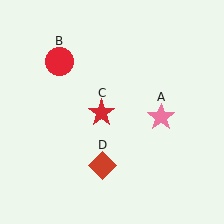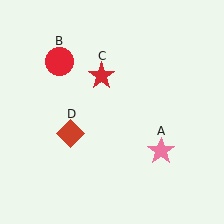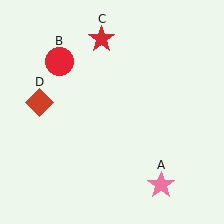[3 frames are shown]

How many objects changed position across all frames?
3 objects changed position: pink star (object A), red star (object C), red diamond (object D).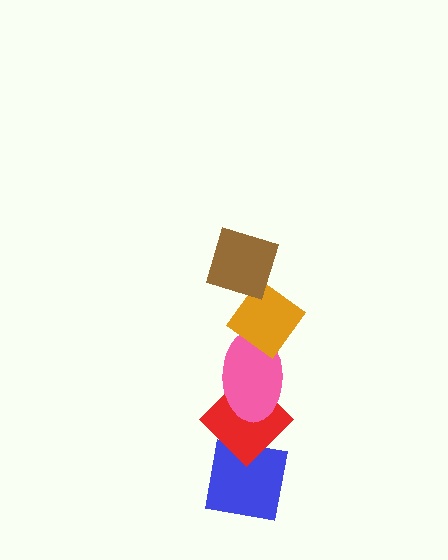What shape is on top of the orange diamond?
The brown diamond is on top of the orange diamond.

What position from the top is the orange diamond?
The orange diamond is 2nd from the top.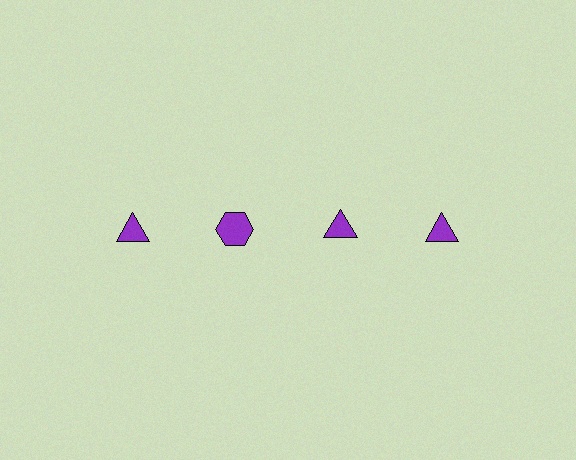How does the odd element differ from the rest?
It has a different shape: hexagon instead of triangle.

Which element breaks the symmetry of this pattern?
The purple hexagon in the top row, second from left column breaks the symmetry. All other shapes are purple triangles.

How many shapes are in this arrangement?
There are 4 shapes arranged in a grid pattern.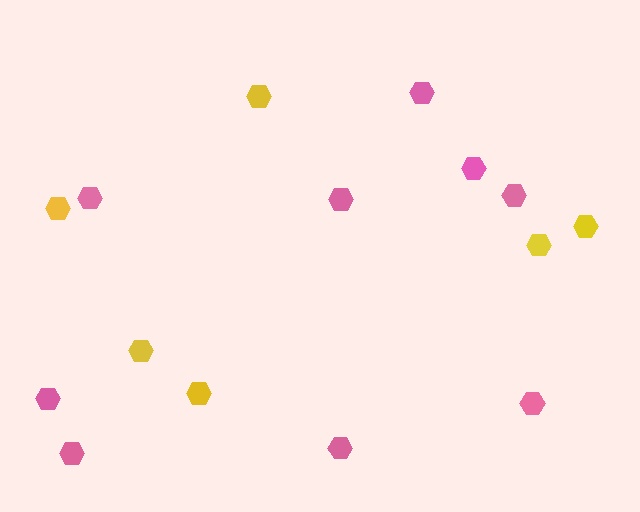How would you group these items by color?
There are 2 groups: one group of pink hexagons (9) and one group of yellow hexagons (6).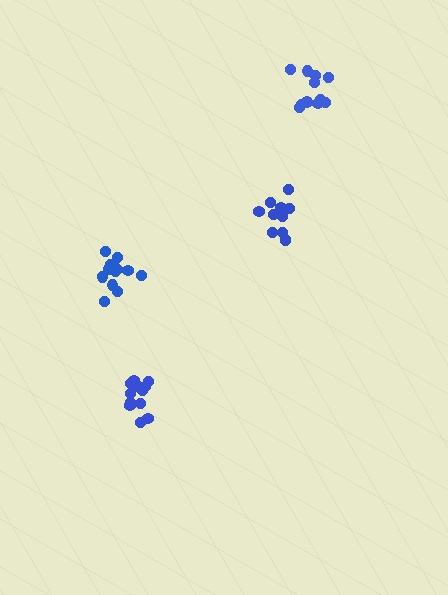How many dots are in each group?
Group 1: 11 dots, Group 2: 12 dots, Group 3: 14 dots, Group 4: 11 dots (48 total).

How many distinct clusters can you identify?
There are 4 distinct clusters.